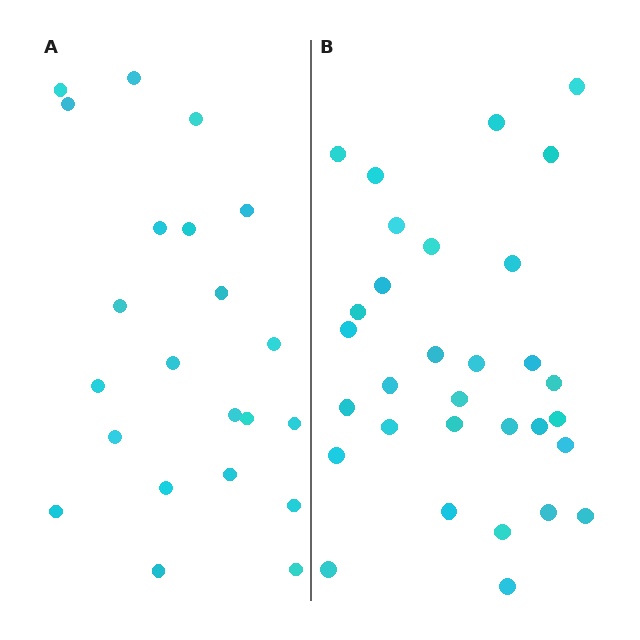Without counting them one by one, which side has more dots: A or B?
Region B (the right region) has more dots.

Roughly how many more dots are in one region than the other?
Region B has roughly 8 or so more dots than region A.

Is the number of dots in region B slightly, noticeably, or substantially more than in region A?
Region B has noticeably more, but not dramatically so. The ratio is roughly 1.4 to 1.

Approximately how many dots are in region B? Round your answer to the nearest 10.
About 30 dots. (The exact count is 31, which rounds to 30.)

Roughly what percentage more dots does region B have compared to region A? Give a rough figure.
About 40% more.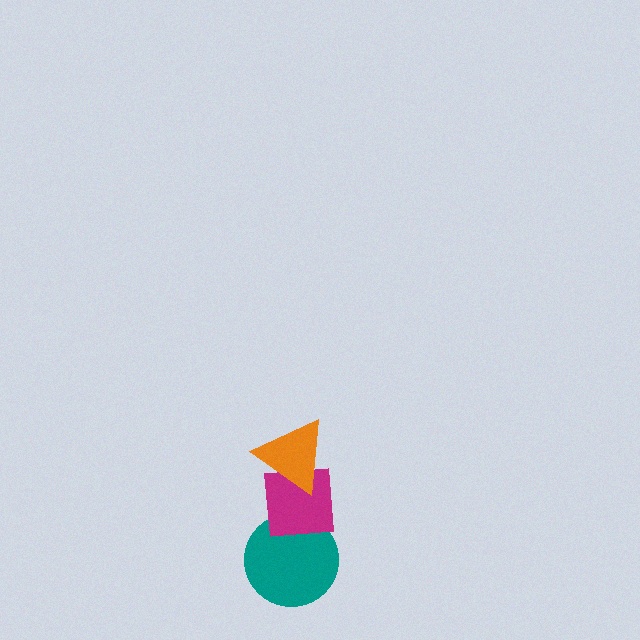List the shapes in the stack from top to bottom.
From top to bottom: the orange triangle, the magenta square, the teal circle.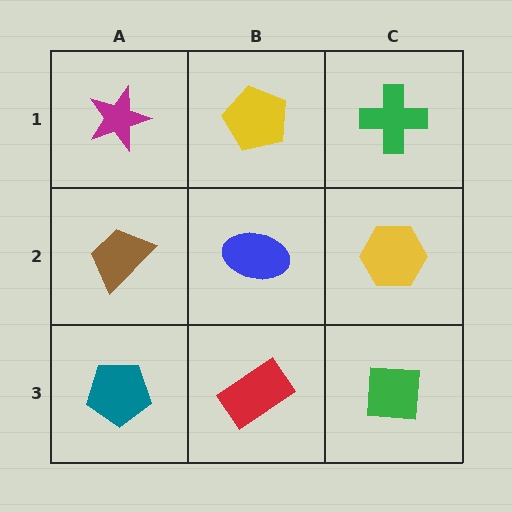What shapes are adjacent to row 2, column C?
A green cross (row 1, column C), a green square (row 3, column C), a blue ellipse (row 2, column B).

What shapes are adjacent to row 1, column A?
A brown trapezoid (row 2, column A), a yellow pentagon (row 1, column B).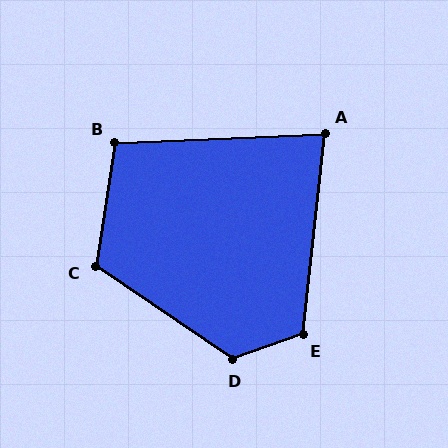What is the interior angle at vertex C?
Approximately 115 degrees (obtuse).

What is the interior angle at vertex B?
Approximately 102 degrees (obtuse).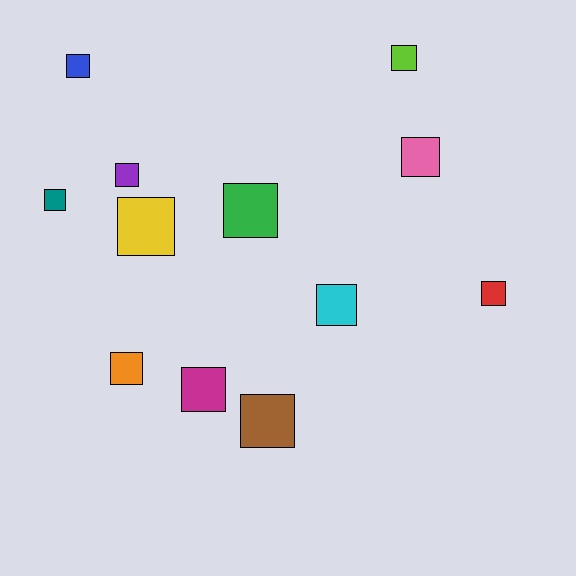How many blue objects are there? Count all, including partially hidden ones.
There is 1 blue object.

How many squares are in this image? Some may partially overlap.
There are 12 squares.